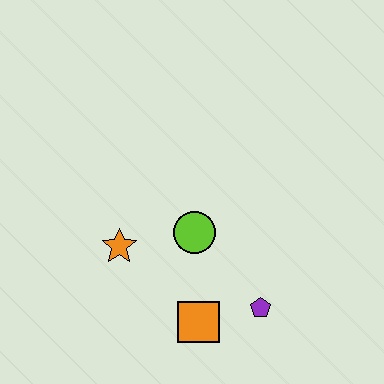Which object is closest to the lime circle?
The orange star is closest to the lime circle.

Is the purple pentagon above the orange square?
Yes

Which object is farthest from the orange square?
The orange star is farthest from the orange square.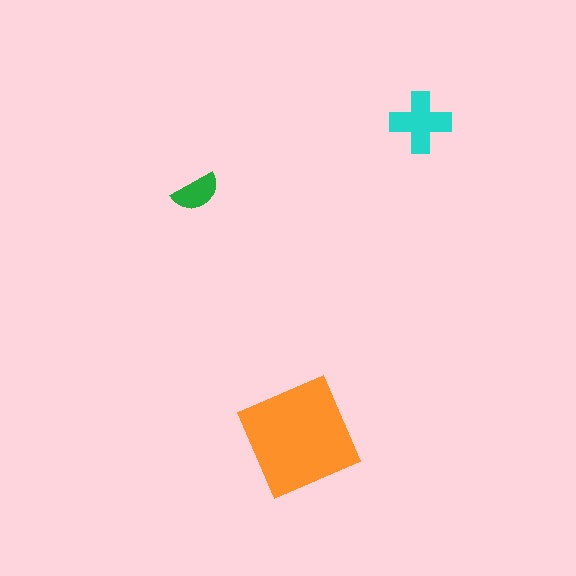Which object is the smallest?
The green semicircle.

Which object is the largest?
The orange square.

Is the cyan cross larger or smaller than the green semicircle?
Larger.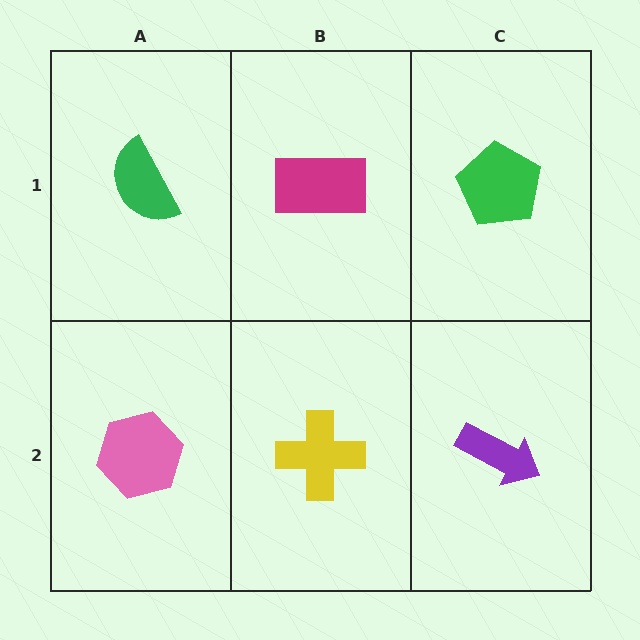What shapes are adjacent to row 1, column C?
A purple arrow (row 2, column C), a magenta rectangle (row 1, column B).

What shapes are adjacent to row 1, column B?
A yellow cross (row 2, column B), a green semicircle (row 1, column A), a green pentagon (row 1, column C).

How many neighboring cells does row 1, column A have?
2.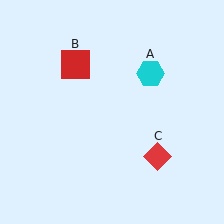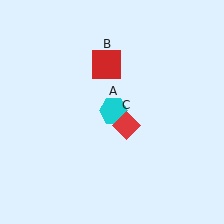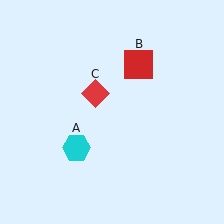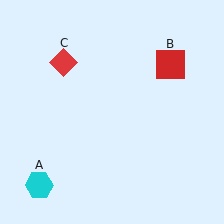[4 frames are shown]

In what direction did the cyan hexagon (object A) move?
The cyan hexagon (object A) moved down and to the left.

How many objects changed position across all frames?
3 objects changed position: cyan hexagon (object A), red square (object B), red diamond (object C).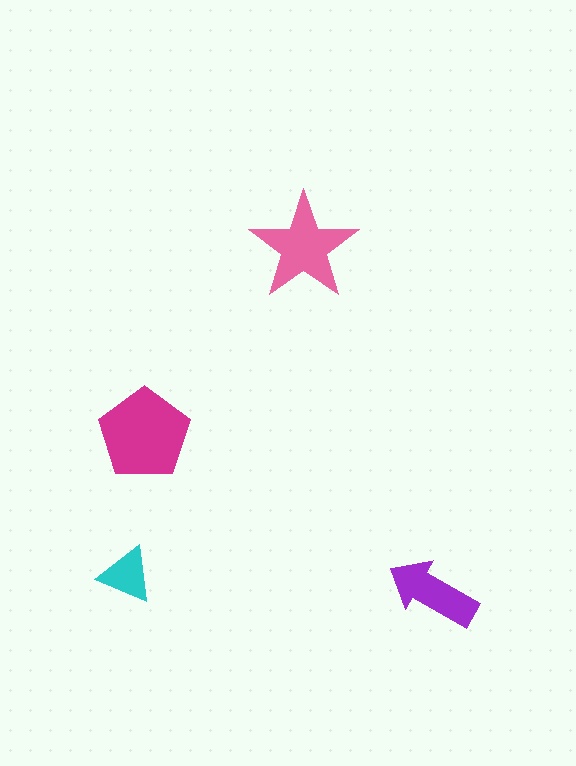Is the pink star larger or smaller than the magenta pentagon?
Smaller.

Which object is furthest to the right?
The purple arrow is rightmost.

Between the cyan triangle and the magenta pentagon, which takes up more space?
The magenta pentagon.